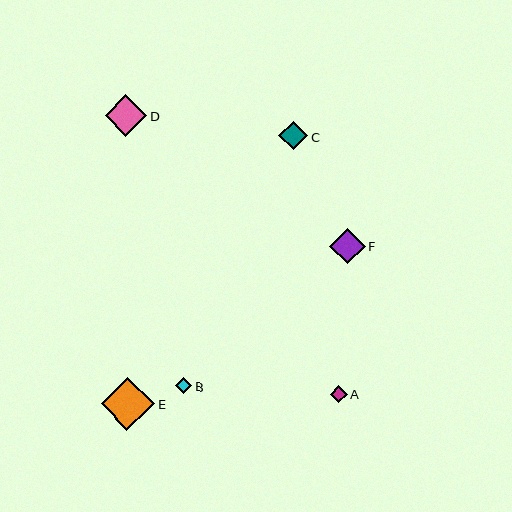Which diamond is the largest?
Diamond E is the largest with a size of approximately 54 pixels.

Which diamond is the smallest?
Diamond B is the smallest with a size of approximately 16 pixels.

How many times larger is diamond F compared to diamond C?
Diamond F is approximately 1.2 times the size of diamond C.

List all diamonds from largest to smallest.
From largest to smallest: E, D, F, C, A, B.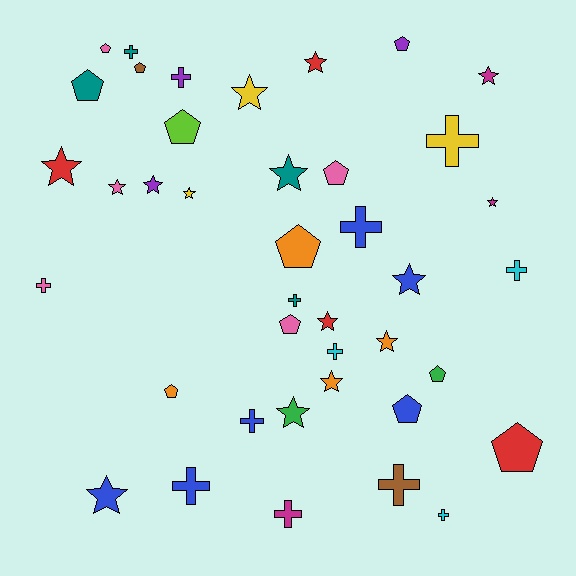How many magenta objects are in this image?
There are 3 magenta objects.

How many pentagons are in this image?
There are 12 pentagons.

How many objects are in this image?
There are 40 objects.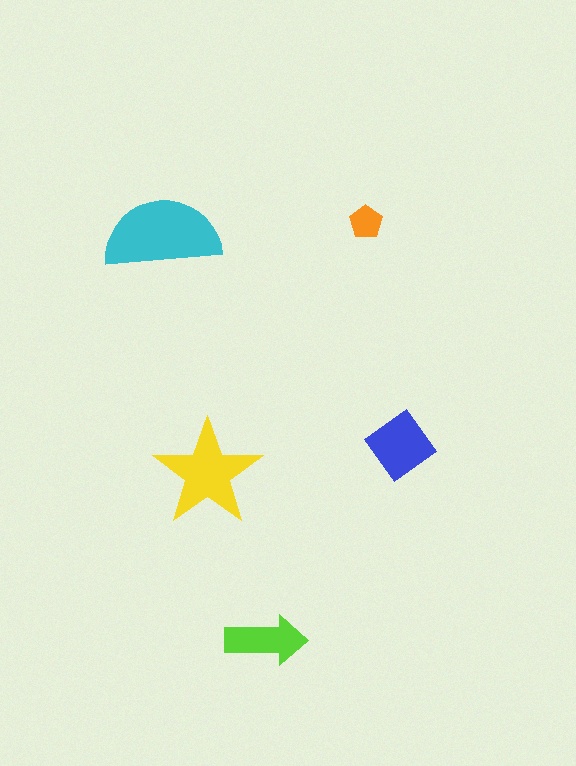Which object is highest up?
The orange pentagon is topmost.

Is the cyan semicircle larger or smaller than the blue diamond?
Larger.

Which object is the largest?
The cyan semicircle.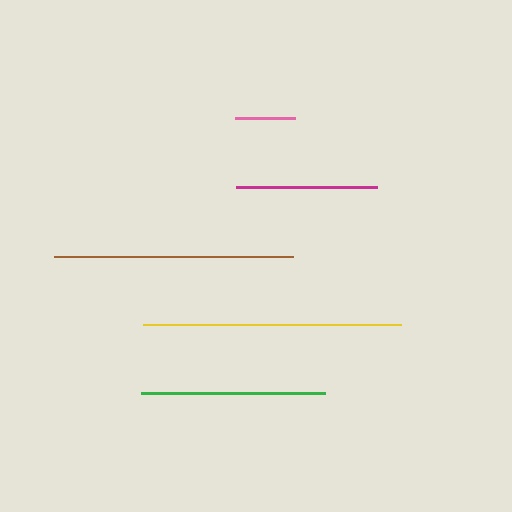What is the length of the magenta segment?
The magenta segment is approximately 142 pixels long.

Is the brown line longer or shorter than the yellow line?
The yellow line is longer than the brown line.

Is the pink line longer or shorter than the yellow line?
The yellow line is longer than the pink line.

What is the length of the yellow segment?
The yellow segment is approximately 258 pixels long.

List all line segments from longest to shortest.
From longest to shortest: yellow, brown, green, magenta, pink.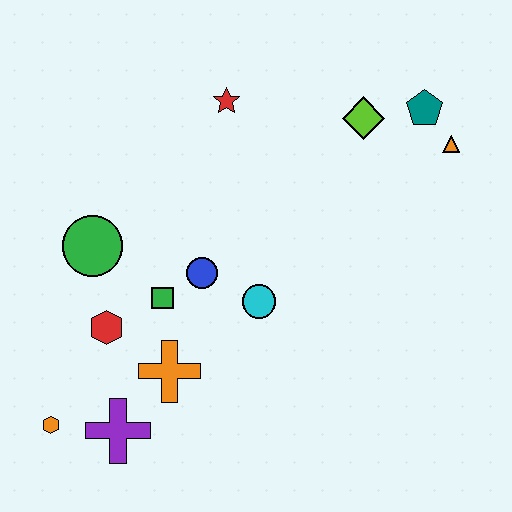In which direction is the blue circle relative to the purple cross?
The blue circle is above the purple cross.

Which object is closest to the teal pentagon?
The orange triangle is closest to the teal pentagon.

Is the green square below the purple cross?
No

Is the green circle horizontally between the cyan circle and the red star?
No